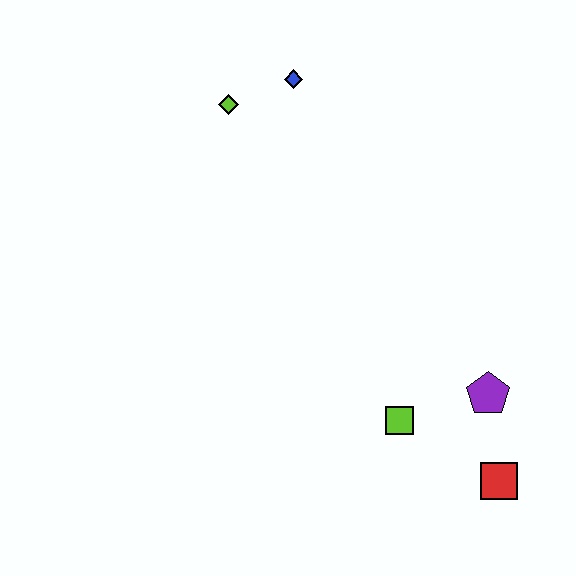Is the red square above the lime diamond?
No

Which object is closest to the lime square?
The purple pentagon is closest to the lime square.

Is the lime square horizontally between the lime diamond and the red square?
Yes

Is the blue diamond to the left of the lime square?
Yes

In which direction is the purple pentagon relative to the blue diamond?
The purple pentagon is below the blue diamond.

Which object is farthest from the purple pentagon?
The lime diamond is farthest from the purple pentagon.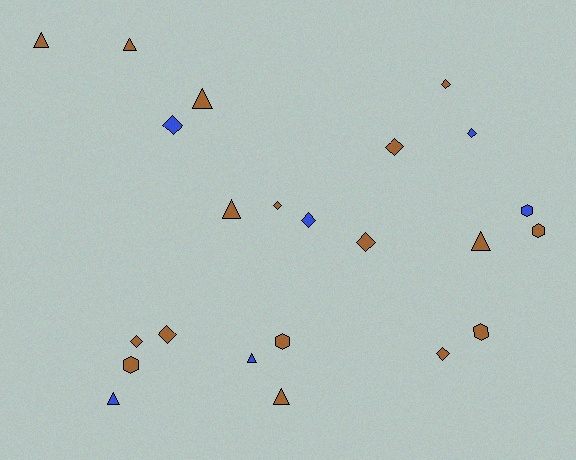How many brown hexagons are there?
There are 4 brown hexagons.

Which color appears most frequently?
Brown, with 17 objects.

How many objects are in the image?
There are 23 objects.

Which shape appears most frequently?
Diamond, with 10 objects.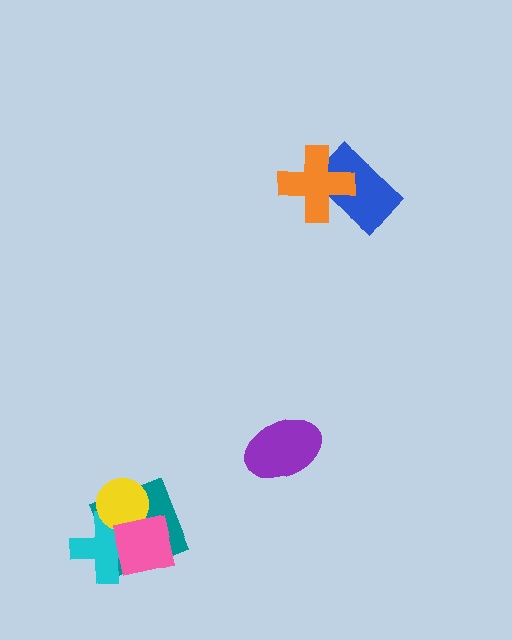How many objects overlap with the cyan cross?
3 objects overlap with the cyan cross.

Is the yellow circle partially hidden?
Yes, it is partially covered by another shape.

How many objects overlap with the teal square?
3 objects overlap with the teal square.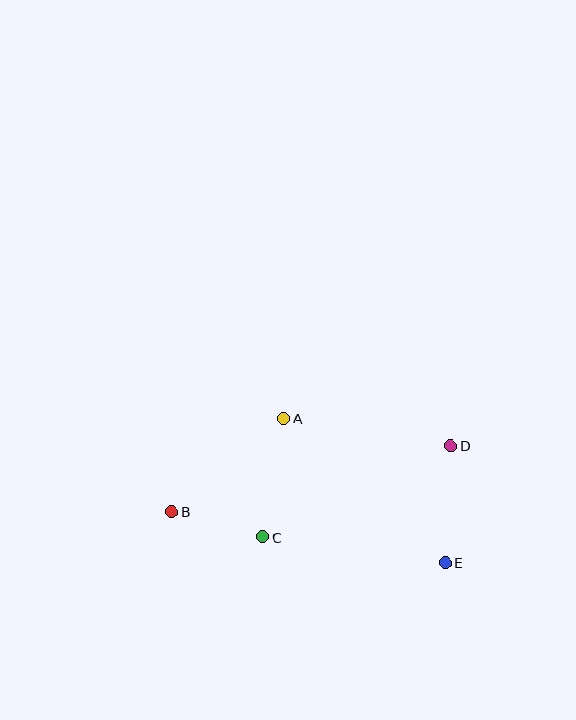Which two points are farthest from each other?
Points B and D are farthest from each other.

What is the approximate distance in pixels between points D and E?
The distance between D and E is approximately 117 pixels.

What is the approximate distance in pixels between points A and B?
The distance between A and B is approximately 146 pixels.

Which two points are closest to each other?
Points B and C are closest to each other.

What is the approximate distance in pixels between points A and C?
The distance between A and C is approximately 120 pixels.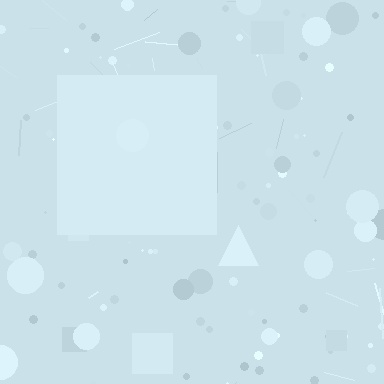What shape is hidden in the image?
A square is hidden in the image.